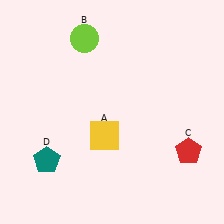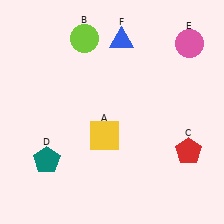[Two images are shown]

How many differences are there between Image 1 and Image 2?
There are 2 differences between the two images.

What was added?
A pink circle (E), a blue triangle (F) were added in Image 2.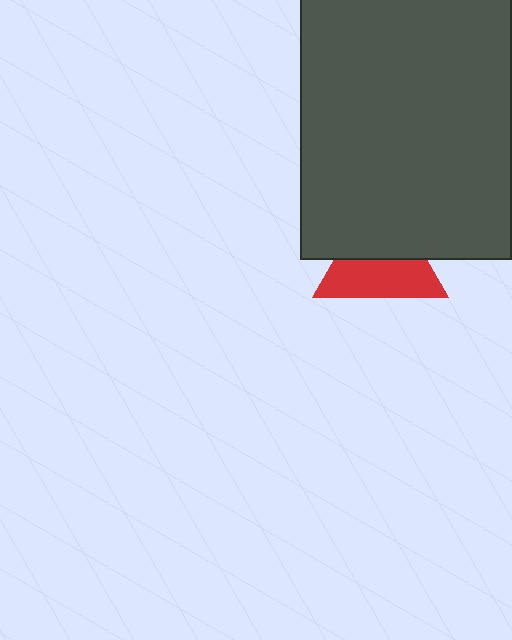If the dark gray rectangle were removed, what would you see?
You would see the complete red triangle.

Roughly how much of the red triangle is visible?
About half of it is visible (roughly 54%).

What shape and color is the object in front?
The object in front is a dark gray rectangle.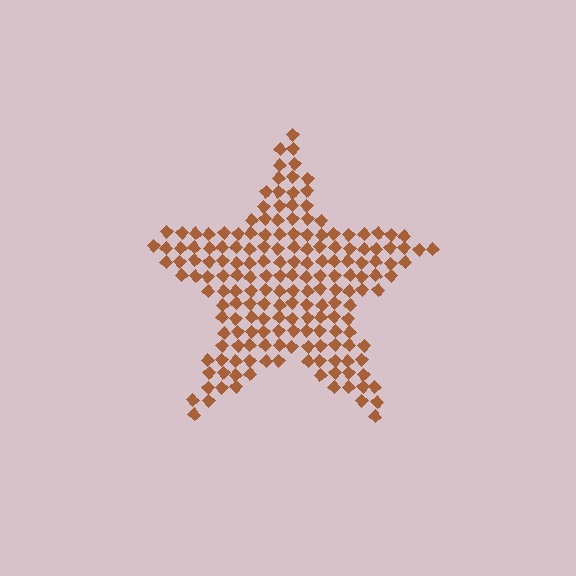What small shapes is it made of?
It is made of small diamonds.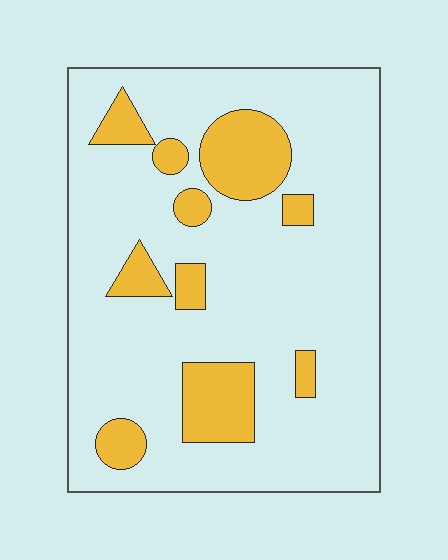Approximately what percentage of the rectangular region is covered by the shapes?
Approximately 20%.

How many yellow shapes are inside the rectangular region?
10.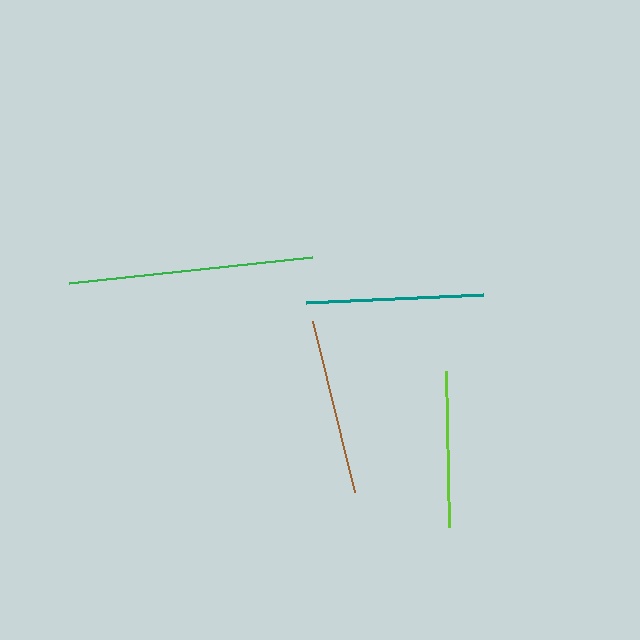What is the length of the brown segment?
The brown segment is approximately 176 pixels long.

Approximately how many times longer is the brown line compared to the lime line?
The brown line is approximately 1.1 times the length of the lime line.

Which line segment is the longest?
The green line is the longest at approximately 244 pixels.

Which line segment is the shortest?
The lime line is the shortest at approximately 156 pixels.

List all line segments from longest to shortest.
From longest to shortest: green, teal, brown, lime.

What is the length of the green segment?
The green segment is approximately 244 pixels long.